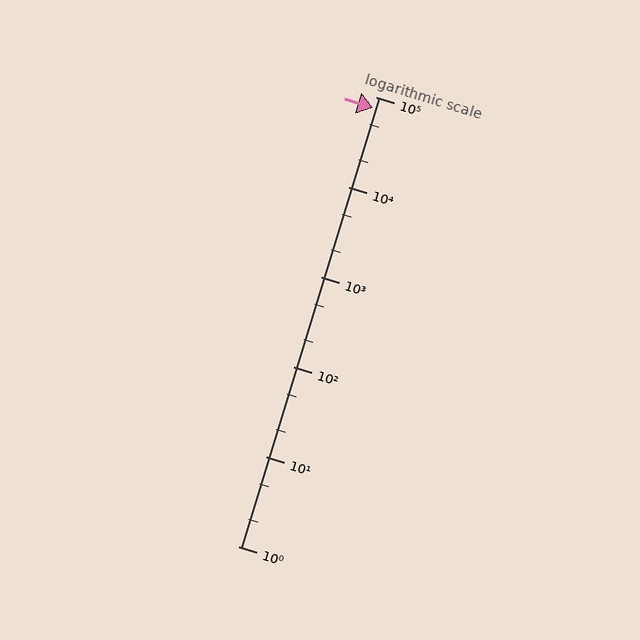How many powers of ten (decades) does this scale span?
The scale spans 5 decades, from 1 to 100000.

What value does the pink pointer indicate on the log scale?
The pointer indicates approximately 75000.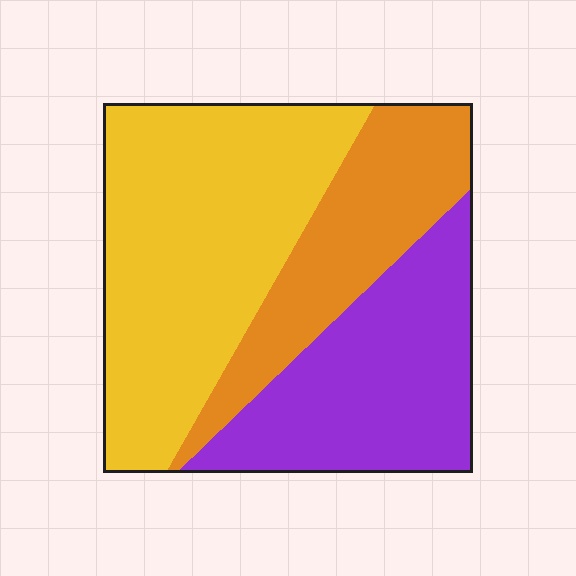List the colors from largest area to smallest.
From largest to smallest: yellow, purple, orange.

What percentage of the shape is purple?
Purple takes up about one third (1/3) of the shape.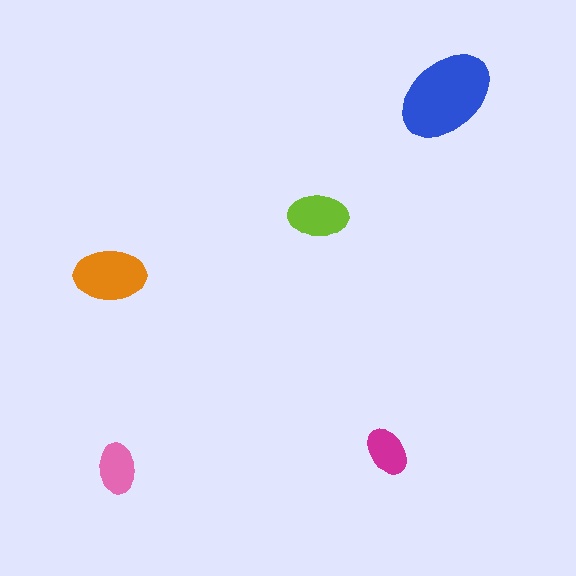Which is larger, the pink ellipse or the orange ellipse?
The orange one.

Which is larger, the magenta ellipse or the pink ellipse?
The pink one.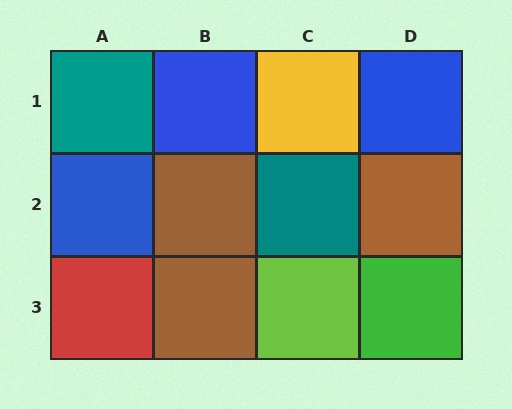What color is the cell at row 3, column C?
Lime.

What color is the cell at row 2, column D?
Brown.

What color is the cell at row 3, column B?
Brown.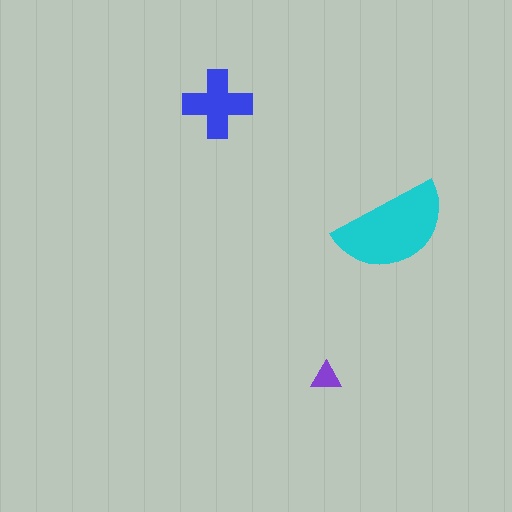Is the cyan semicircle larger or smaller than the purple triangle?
Larger.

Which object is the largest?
The cyan semicircle.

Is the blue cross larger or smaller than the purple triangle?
Larger.